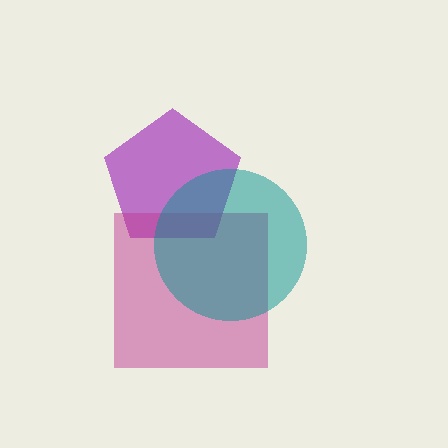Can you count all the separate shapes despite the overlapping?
Yes, there are 3 separate shapes.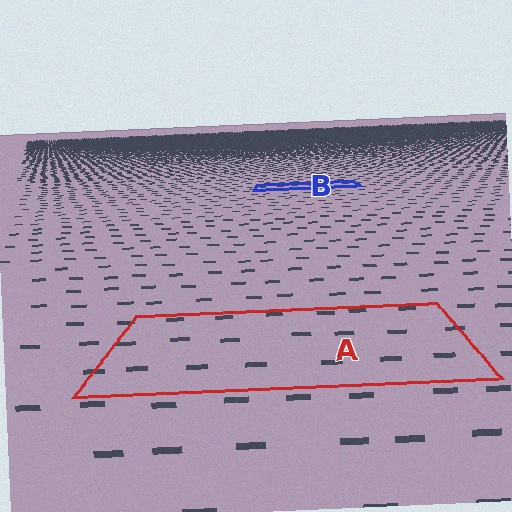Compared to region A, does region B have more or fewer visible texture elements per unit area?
Region B has more texture elements per unit area — they are packed more densely because it is farther away.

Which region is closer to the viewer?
Region A is closer. The texture elements there are larger and more spread out.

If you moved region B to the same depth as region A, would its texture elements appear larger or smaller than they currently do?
They would appear larger. At a closer depth, the same texture elements are projected at a bigger on-screen size.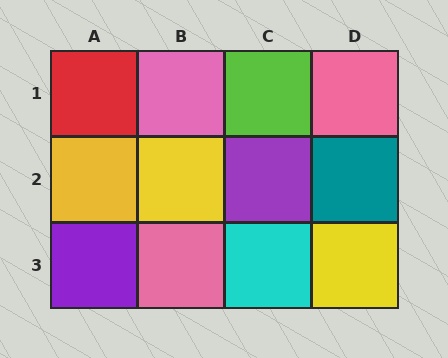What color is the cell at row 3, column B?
Pink.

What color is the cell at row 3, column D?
Yellow.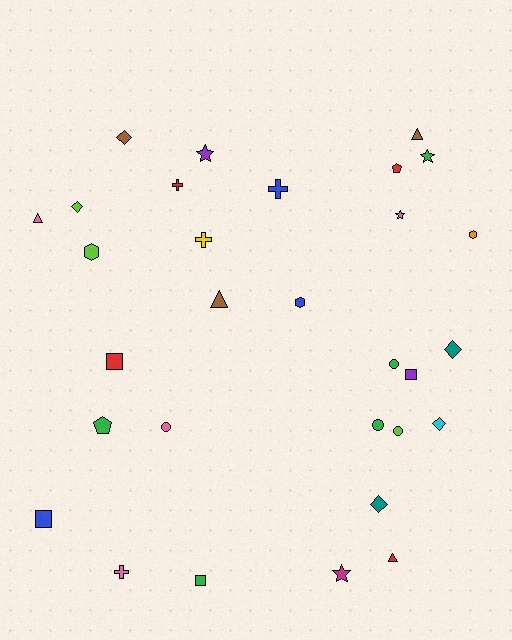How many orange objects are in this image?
There is 1 orange object.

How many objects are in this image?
There are 30 objects.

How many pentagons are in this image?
There are 2 pentagons.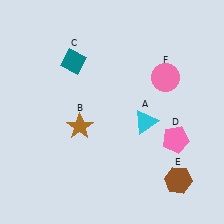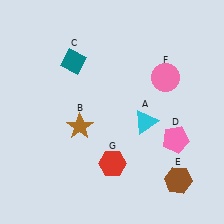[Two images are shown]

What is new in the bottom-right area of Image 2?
A red hexagon (G) was added in the bottom-right area of Image 2.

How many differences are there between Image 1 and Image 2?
There is 1 difference between the two images.